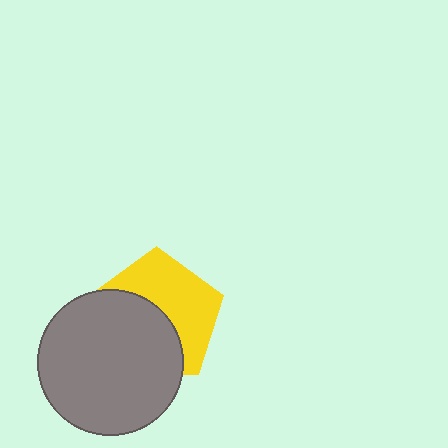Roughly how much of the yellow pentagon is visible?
About half of it is visible (roughly 51%).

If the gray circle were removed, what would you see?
You would see the complete yellow pentagon.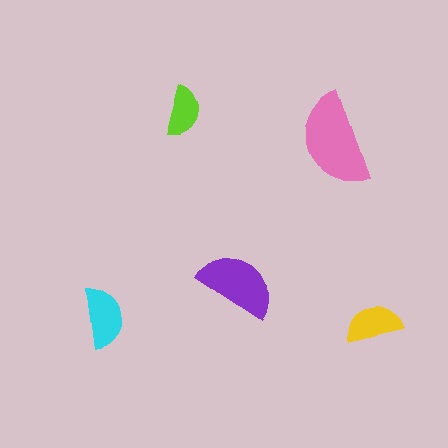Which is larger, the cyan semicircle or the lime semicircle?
The cyan one.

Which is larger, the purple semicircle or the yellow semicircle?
The purple one.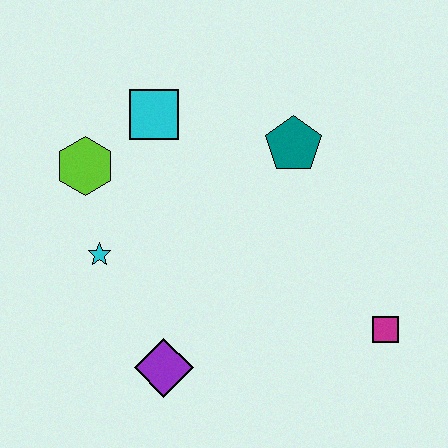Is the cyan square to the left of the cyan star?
No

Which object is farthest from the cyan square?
The magenta square is farthest from the cyan square.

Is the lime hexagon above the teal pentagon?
No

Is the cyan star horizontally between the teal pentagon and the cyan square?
No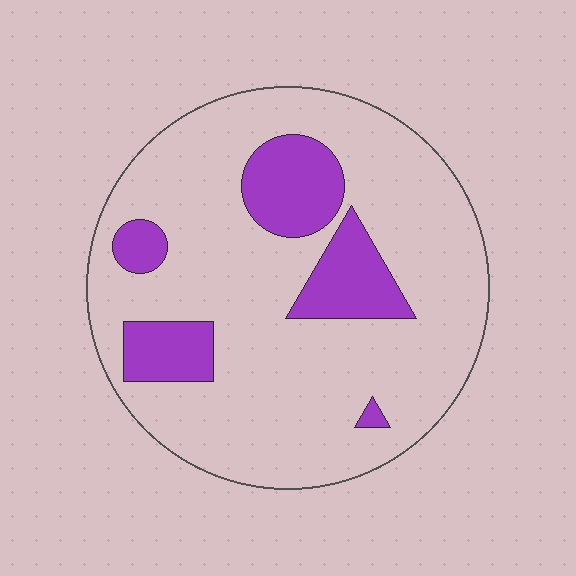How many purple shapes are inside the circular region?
5.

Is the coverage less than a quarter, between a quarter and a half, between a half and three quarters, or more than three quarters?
Less than a quarter.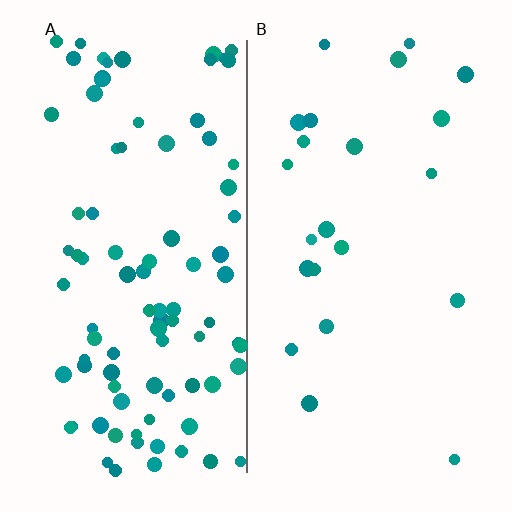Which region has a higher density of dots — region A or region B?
A (the left).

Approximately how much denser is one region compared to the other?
Approximately 4.1× — region A over region B.